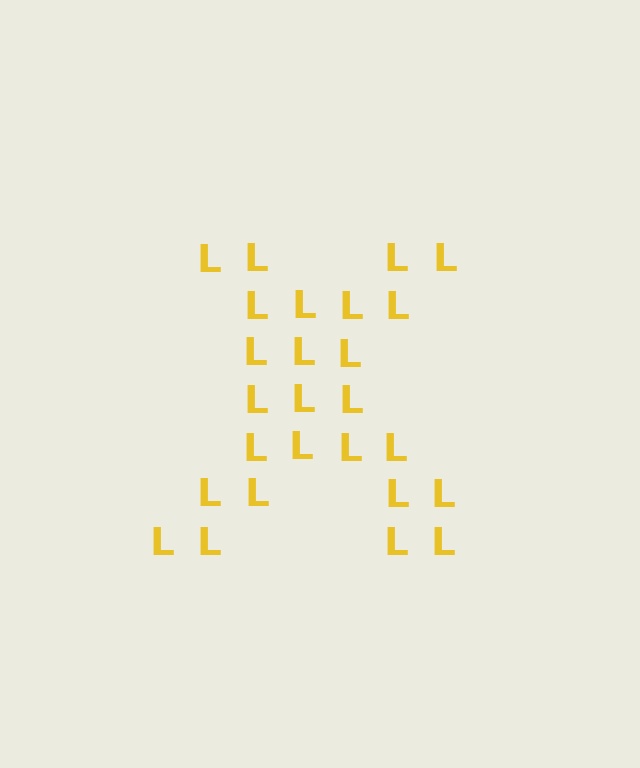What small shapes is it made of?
It is made of small letter L's.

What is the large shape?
The large shape is the letter X.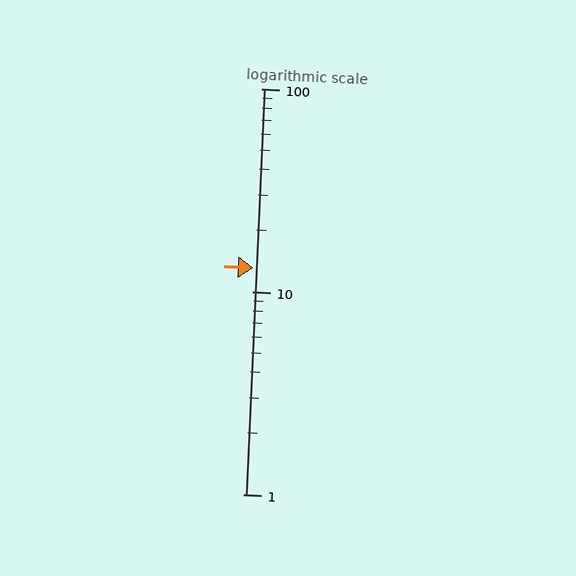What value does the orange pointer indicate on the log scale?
The pointer indicates approximately 13.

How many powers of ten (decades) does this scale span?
The scale spans 2 decades, from 1 to 100.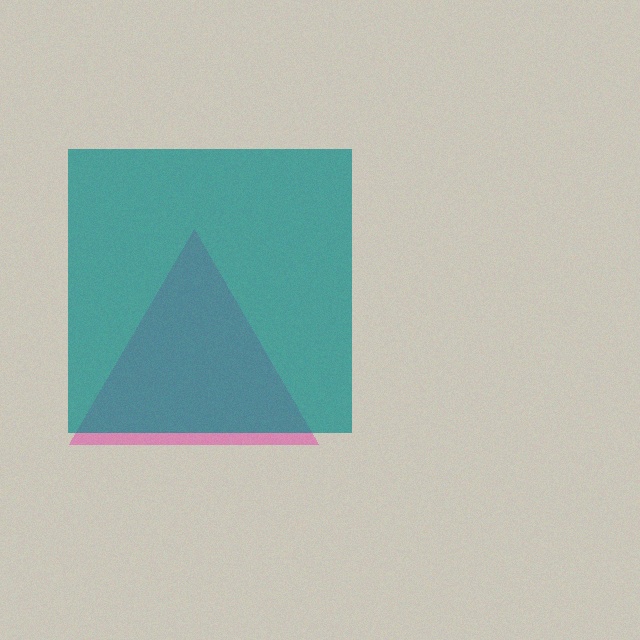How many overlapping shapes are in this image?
There are 2 overlapping shapes in the image.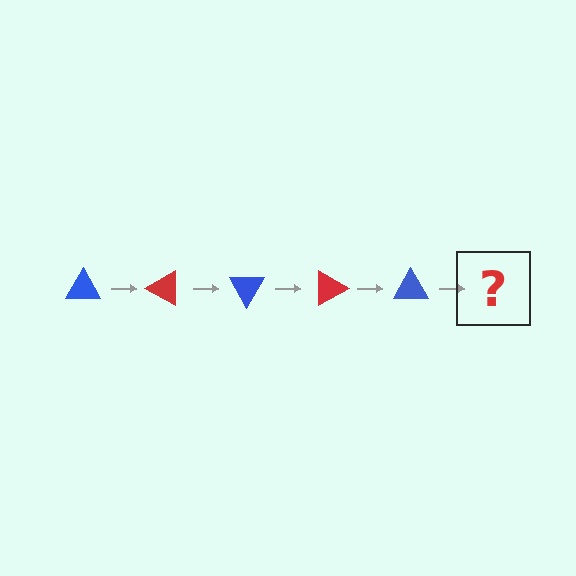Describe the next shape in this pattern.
It should be a red triangle, rotated 150 degrees from the start.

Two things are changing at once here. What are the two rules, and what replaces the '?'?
The two rules are that it rotates 30 degrees each step and the color cycles through blue and red. The '?' should be a red triangle, rotated 150 degrees from the start.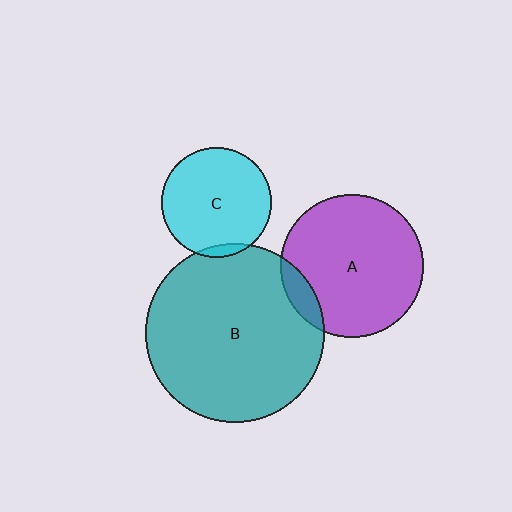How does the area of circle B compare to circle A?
Approximately 1.6 times.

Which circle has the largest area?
Circle B (teal).